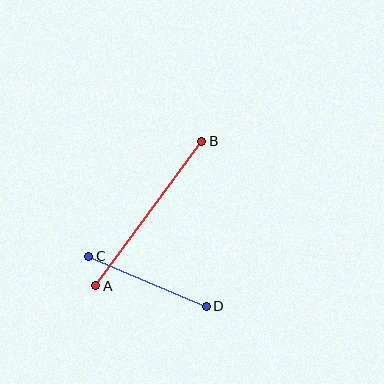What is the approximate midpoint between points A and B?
The midpoint is at approximately (149, 213) pixels.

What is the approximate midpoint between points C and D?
The midpoint is at approximately (147, 281) pixels.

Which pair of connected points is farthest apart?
Points A and B are farthest apart.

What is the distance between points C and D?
The distance is approximately 128 pixels.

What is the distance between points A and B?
The distance is approximately 179 pixels.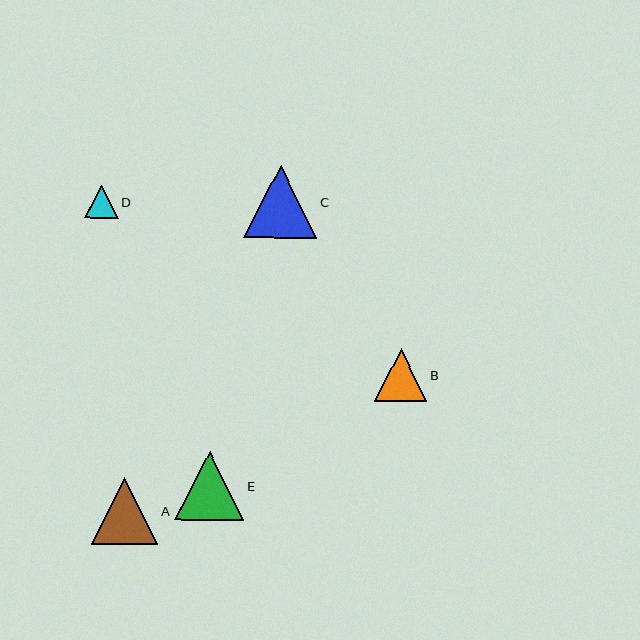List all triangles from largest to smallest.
From largest to smallest: C, E, A, B, D.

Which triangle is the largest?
Triangle C is the largest with a size of approximately 73 pixels.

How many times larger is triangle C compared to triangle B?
Triangle C is approximately 1.4 times the size of triangle B.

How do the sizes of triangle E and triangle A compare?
Triangle E and triangle A are approximately the same size.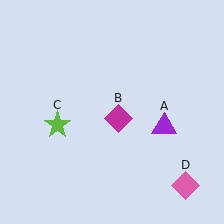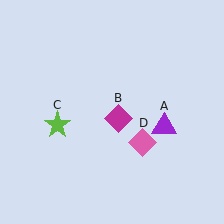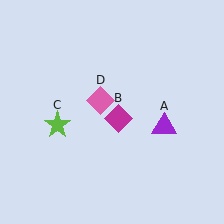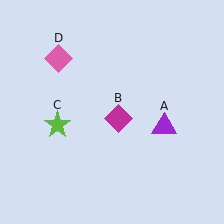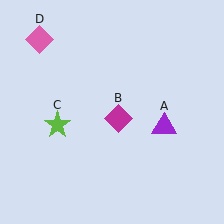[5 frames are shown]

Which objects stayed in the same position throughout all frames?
Purple triangle (object A) and magenta diamond (object B) and lime star (object C) remained stationary.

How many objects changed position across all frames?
1 object changed position: pink diamond (object D).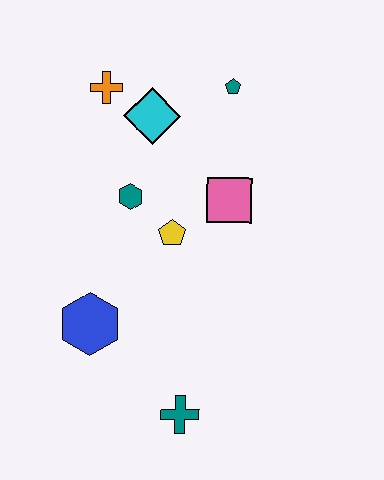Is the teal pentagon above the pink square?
Yes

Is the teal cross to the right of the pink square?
No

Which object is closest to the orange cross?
The cyan diamond is closest to the orange cross.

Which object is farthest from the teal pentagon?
The teal cross is farthest from the teal pentagon.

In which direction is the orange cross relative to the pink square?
The orange cross is to the left of the pink square.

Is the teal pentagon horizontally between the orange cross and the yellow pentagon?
No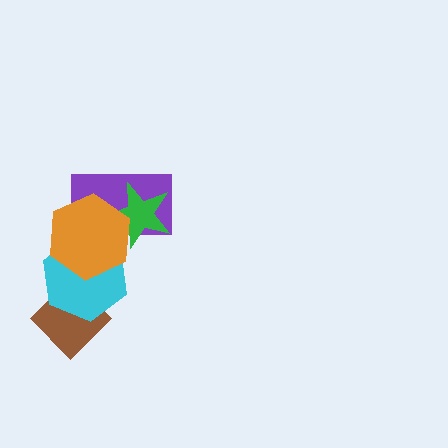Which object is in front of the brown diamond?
The cyan hexagon is in front of the brown diamond.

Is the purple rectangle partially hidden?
Yes, it is partially covered by another shape.